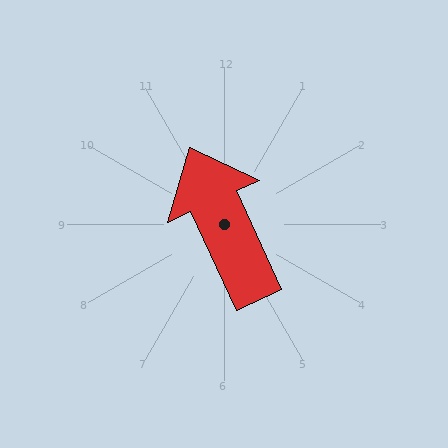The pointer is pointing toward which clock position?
Roughly 11 o'clock.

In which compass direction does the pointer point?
Northwest.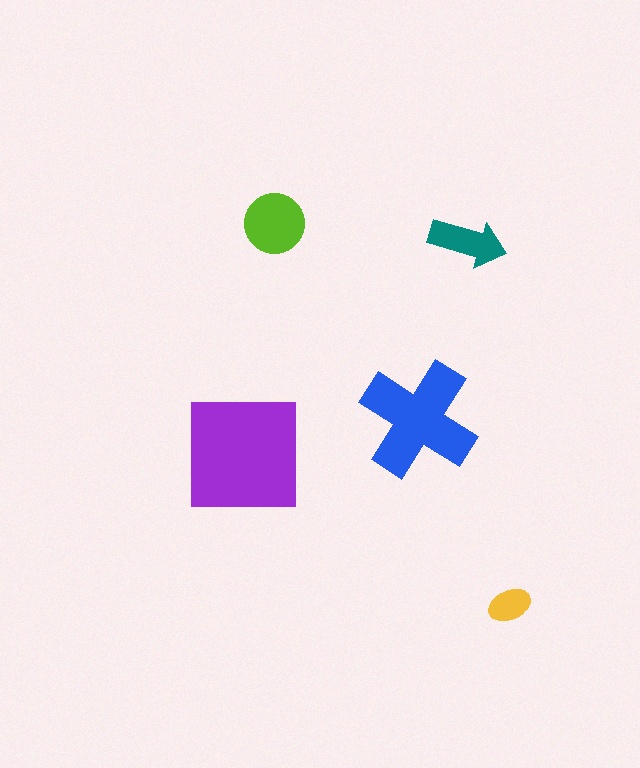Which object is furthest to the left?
The purple square is leftmost.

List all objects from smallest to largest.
The yellow ellipse, the teal arrow, the lime circle, the blue cross, the purple square.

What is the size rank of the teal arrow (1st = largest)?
4th.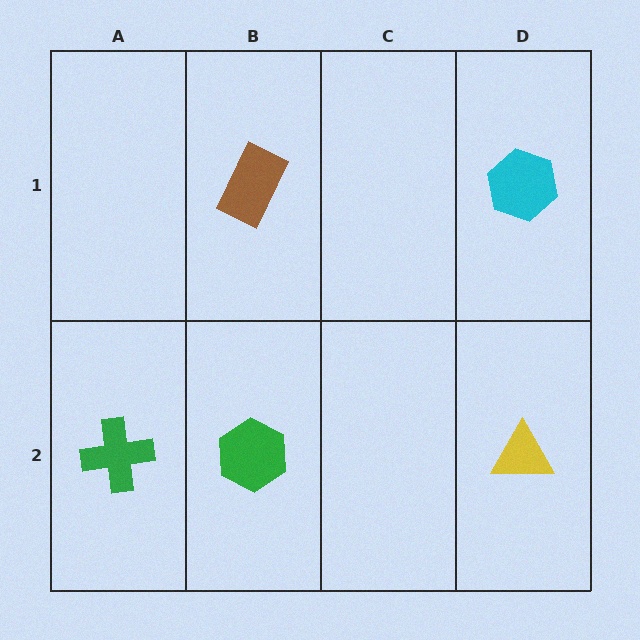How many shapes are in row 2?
3 shapes.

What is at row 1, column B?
A brown rectangle.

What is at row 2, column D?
A yellow triangle.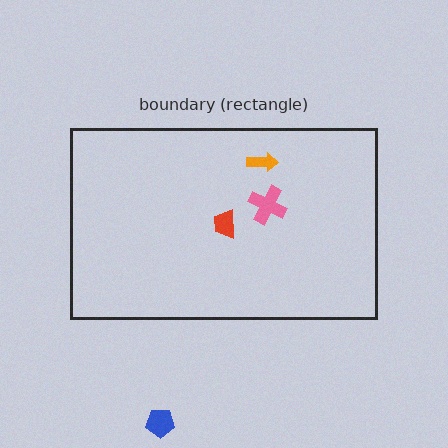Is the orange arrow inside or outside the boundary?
Inside.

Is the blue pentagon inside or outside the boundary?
Outside.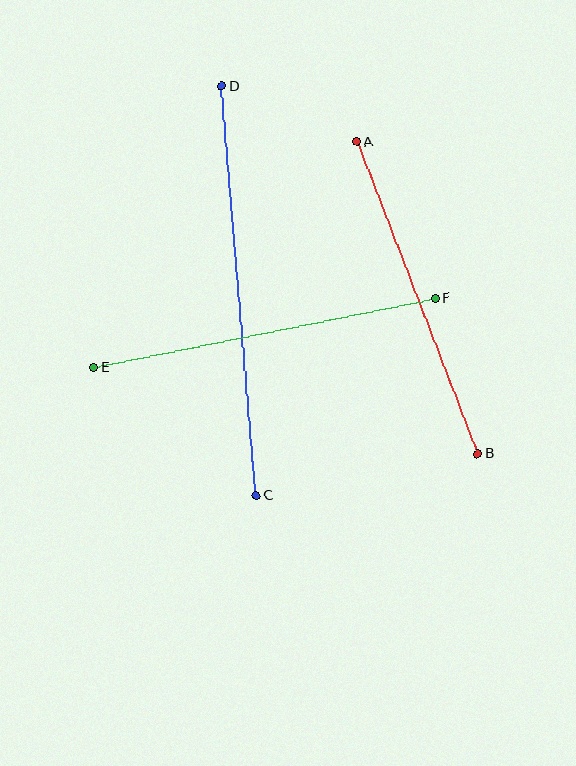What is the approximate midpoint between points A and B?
The midpoint is at approximately (417, 298) pixels.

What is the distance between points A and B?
The distance is approximately 335 pixels.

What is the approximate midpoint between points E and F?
The midpoint is at approximately (264, 333) pixels.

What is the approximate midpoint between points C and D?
The midpoint is at approximately (239, 291) pixels.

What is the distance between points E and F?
The distance is approximately 348 pixels.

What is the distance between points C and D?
The distance is approximately 411 pixels.